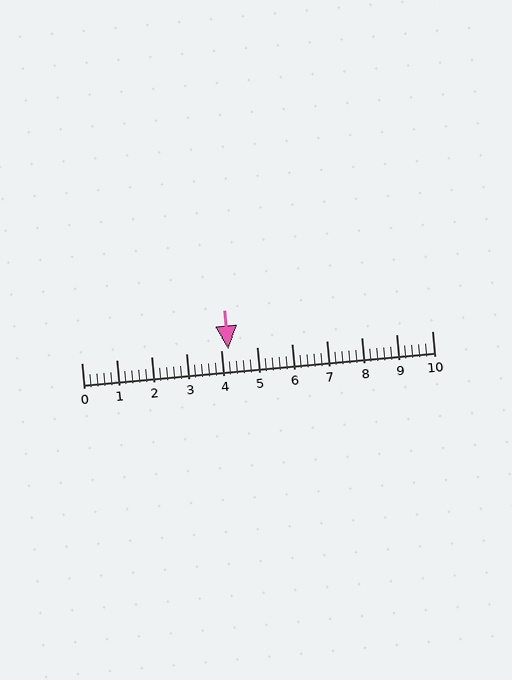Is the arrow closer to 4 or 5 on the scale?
The arrow is closer to 4.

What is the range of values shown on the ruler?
The ruler shows values from 0 to 10.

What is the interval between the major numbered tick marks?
The major tick marks are spaced 1 units apart.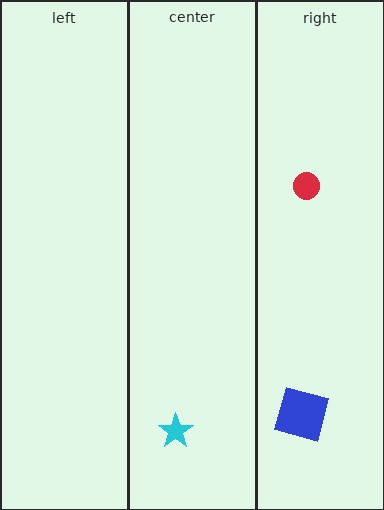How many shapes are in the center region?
1.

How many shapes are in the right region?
2.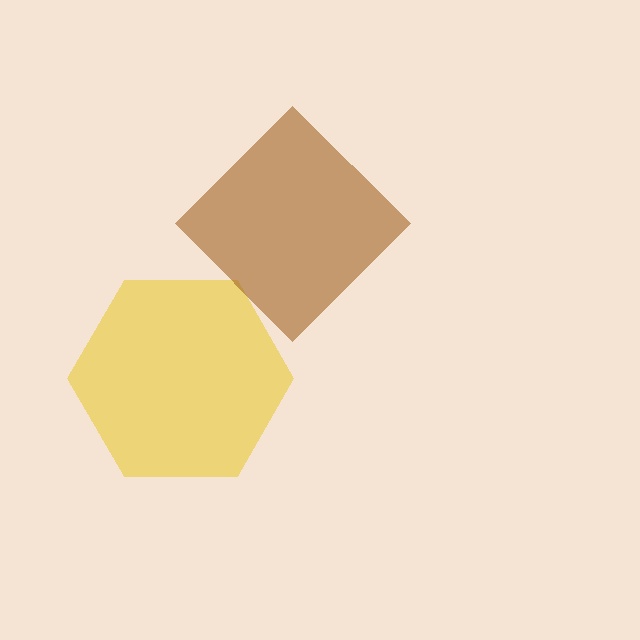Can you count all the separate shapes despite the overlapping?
Yes, there are 2 separate shapes.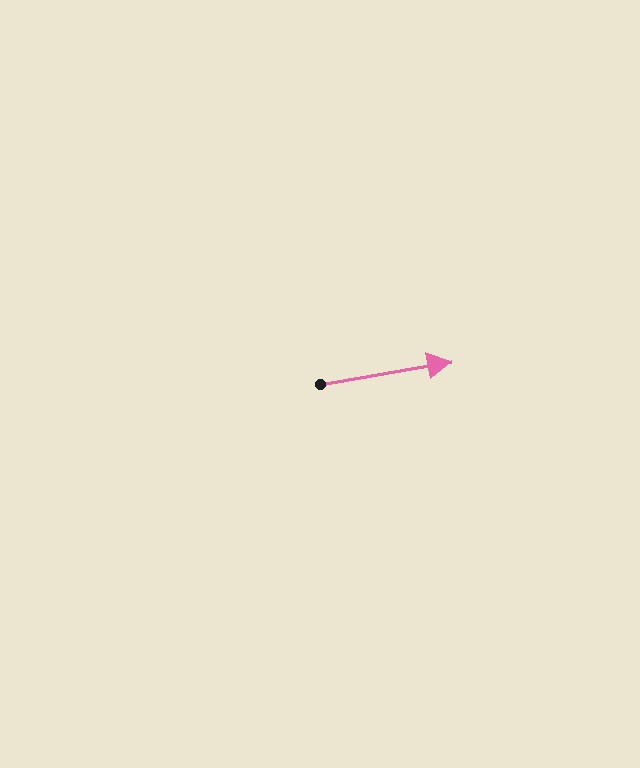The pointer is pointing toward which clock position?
Roughly 3 o'clock.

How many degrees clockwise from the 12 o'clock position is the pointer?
Approximately 80 degrees.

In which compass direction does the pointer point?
East.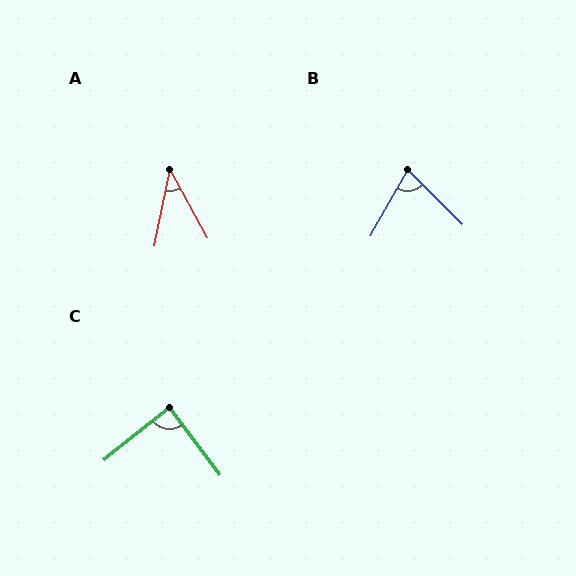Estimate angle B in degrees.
Approximately 75 degrees.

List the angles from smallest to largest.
A (40°), B (75°), C (88°).